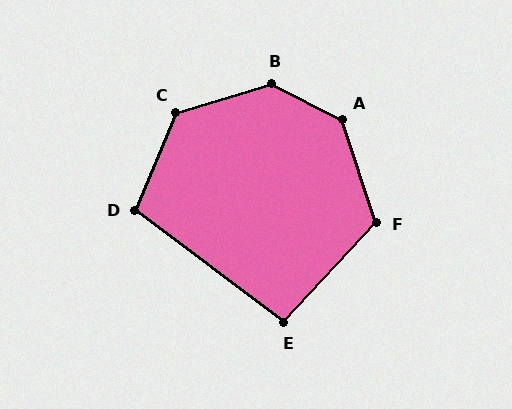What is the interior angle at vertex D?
Approximately 104 degrees (obtuse).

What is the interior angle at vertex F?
Approximately 119 degrees (obtuse).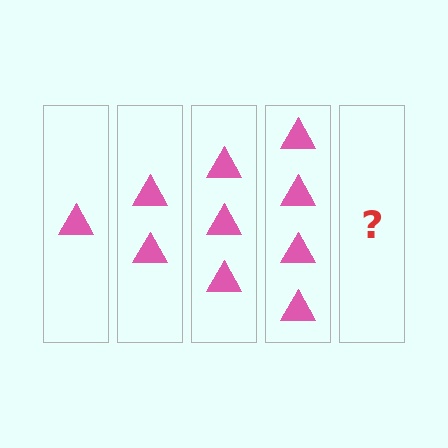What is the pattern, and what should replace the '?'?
The pattern is that each step adds one more triangle. The '?' should be 5 triangles.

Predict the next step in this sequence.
The next step is 5 triangles.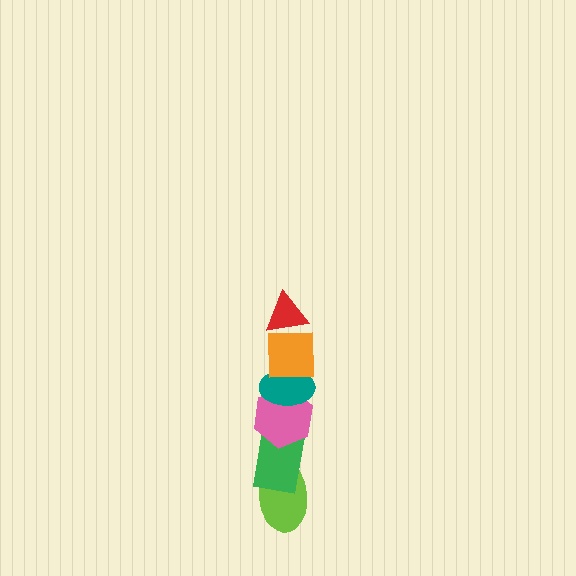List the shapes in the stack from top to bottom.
From top to bottom: the red triangle, the orange square, the teal ellipse, the pink hexagon, the green rectangle, the lime ellipse.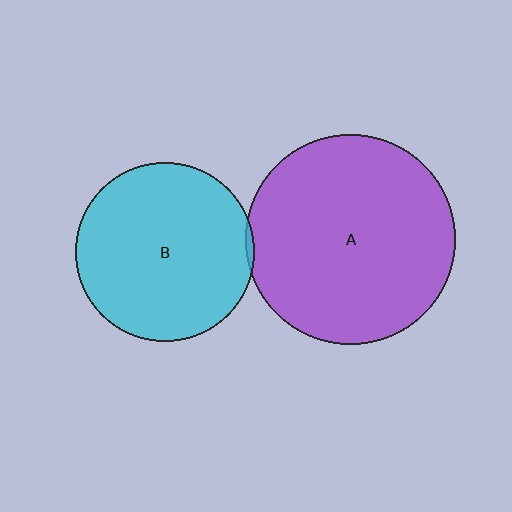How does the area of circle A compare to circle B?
Approximately 1.4 times.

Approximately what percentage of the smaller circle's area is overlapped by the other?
Approximately 5%.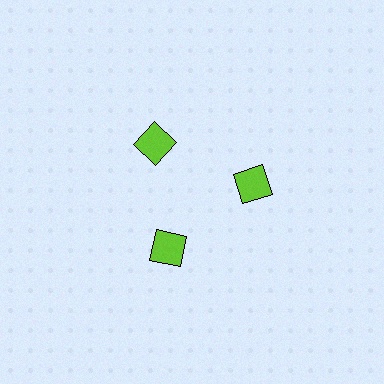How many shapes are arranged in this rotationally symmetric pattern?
There are 3 shapes, arranged in 3 groups of 1.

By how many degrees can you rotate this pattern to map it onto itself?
The pattern maps onto itself every 120 degrees of rotation.